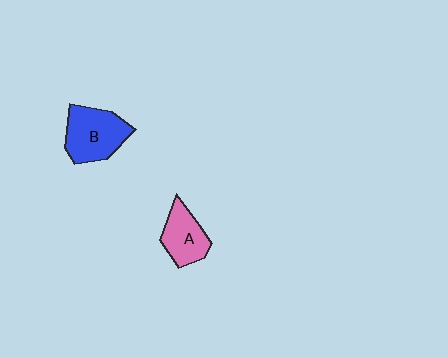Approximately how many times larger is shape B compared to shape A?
Approximately 1.4 times.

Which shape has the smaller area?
Shape A (pink).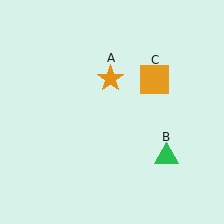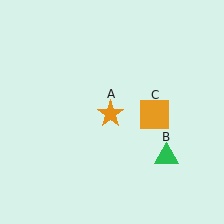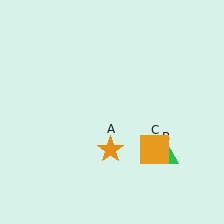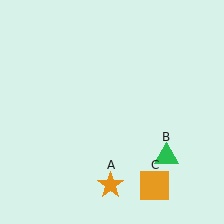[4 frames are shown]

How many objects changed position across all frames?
2 objects changed position: orange star (object A), orange square (object C).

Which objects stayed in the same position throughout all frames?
Green triangle (object B) remained stationary.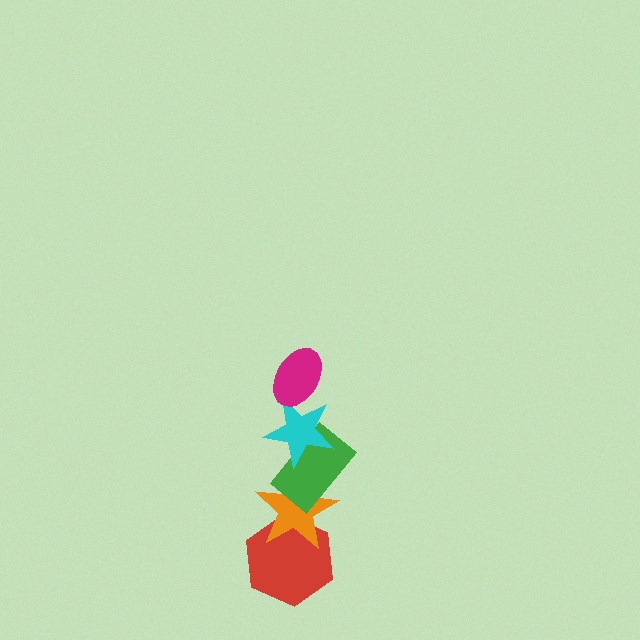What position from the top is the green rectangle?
The green rectangle is 3rd from the top.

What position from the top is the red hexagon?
The red hexagon is 5th from the top.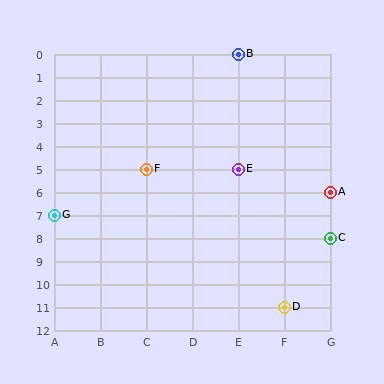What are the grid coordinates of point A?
Point A is at grid coordinates (G, 6).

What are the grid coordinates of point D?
Point D is at grid coordinates (F, 11).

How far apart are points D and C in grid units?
Points D and C are 1 column and 3 rows apart (about 3.2 grid units diagonally).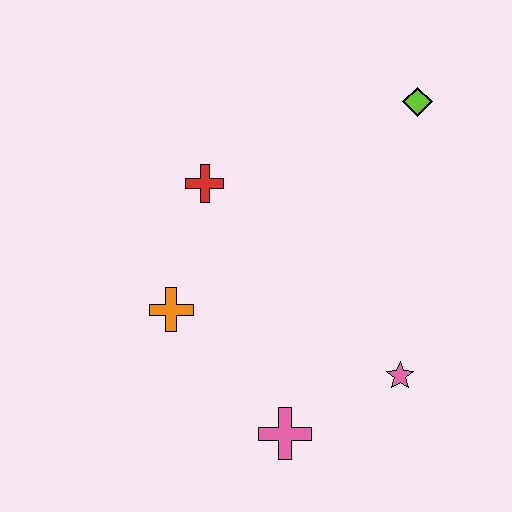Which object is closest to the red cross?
The orange cross is closest to the red cross.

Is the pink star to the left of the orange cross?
No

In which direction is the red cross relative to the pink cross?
The red cross is above the pink cross.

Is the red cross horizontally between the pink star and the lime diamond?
No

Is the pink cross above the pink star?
No